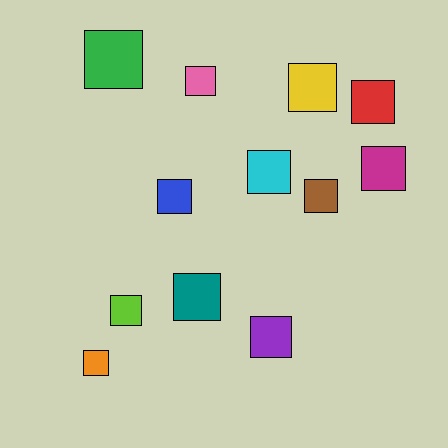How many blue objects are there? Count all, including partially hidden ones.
There is 1 blue object.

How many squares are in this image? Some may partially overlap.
There are 12 squares.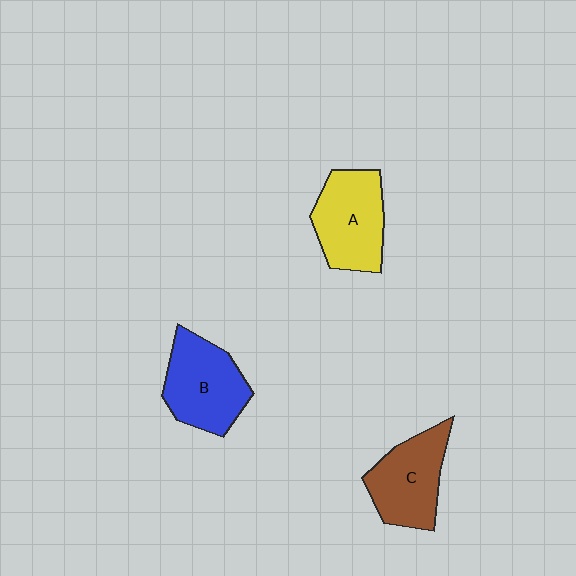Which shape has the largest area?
Shape B (blue).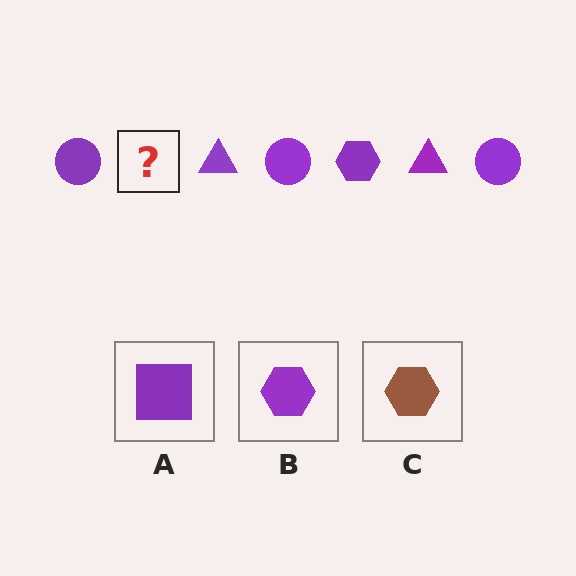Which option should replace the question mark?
Option B.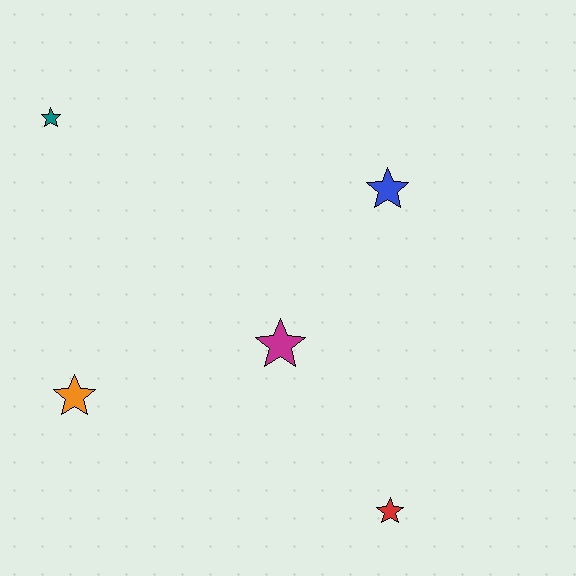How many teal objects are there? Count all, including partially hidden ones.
There is 1 teal object.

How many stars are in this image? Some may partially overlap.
There are 5 stars.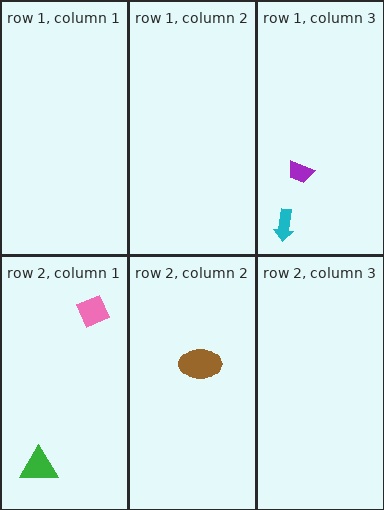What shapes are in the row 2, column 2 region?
The brown ellipse.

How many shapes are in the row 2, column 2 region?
1.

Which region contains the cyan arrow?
The row 1, column 3 region.